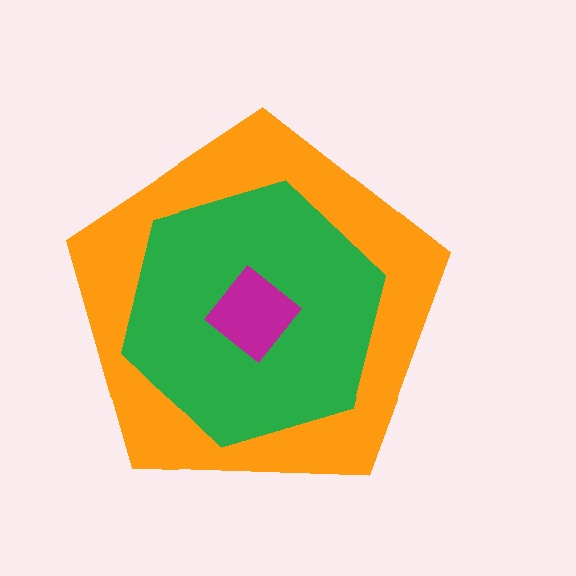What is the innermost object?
The magenta diamond.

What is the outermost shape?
The orange pentagon.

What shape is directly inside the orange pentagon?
The green hexagon.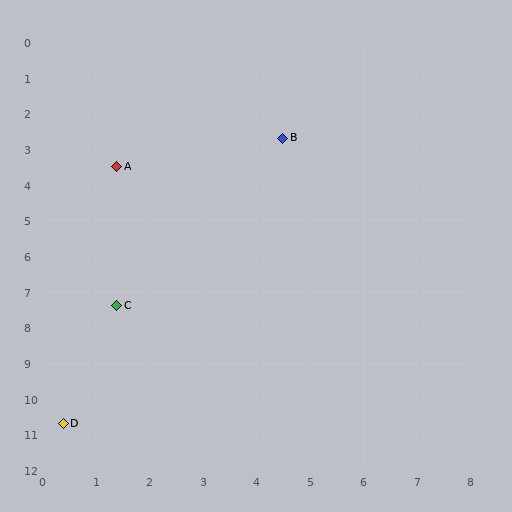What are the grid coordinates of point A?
Point A is at approximately (1.4, 3.5).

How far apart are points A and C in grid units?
Points A and C are about 3.9 grid units apart.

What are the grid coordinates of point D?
Point D is at approximately (0.4, 10.7).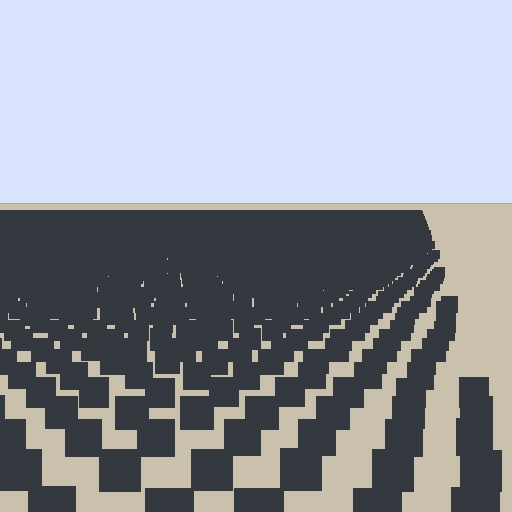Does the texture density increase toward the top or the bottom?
Density increases toward the top.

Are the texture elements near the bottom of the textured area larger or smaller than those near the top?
Larger. Near the bottom, elements are closer to the viewer and appear at a bigger on-screen size.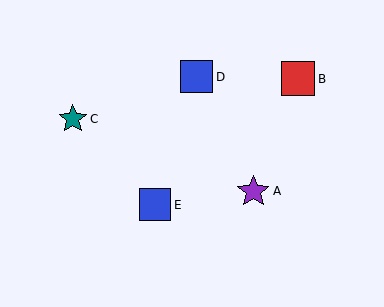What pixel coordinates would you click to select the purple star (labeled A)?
Click at (253, 191) to select the purple star A.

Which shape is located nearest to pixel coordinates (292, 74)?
The red square (labeled B) at (298, 79) is nearest to that location.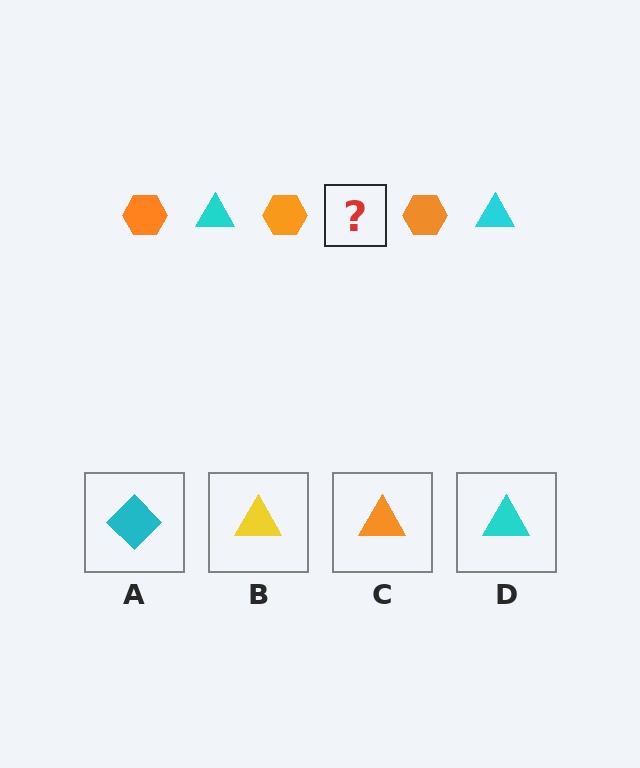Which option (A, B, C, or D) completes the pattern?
D.